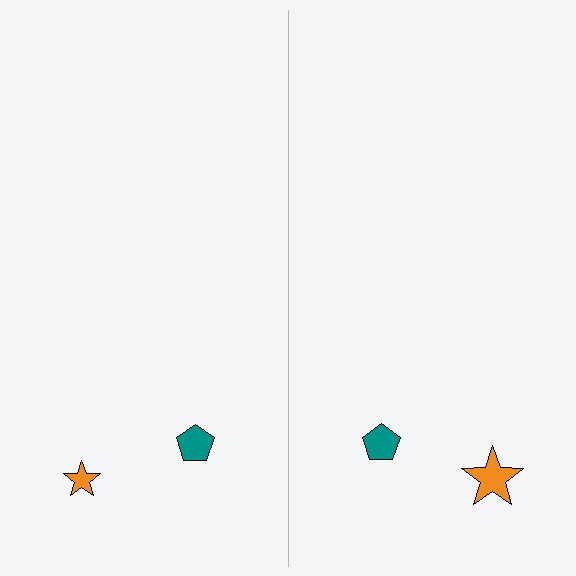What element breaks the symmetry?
The orange star on the right side has a different size than its mirror counterpart.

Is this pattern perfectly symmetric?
No, the pattern is not perfectly symmetric. The orange star on the right side has a different size than its mirror counterpart.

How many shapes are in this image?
There are 4 shapes in this image.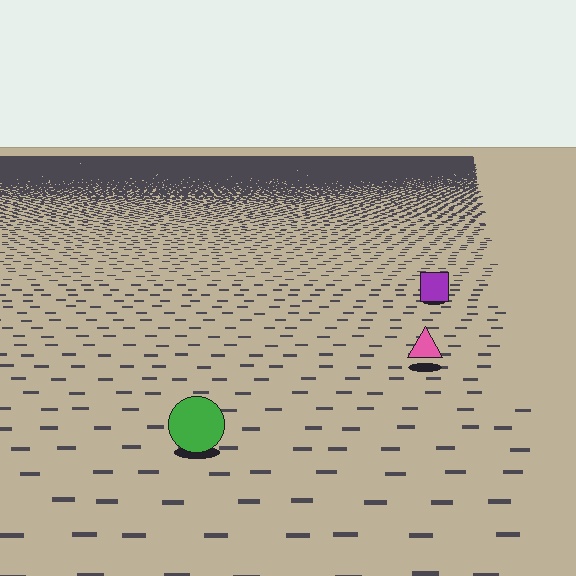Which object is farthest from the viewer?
The purple square is farthest from the viewer. It appears smaller and the ground texture around it is denser.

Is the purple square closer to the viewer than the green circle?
No. The green circle is closer — you can tell from the texture gradient: the ground texture is coarser near it.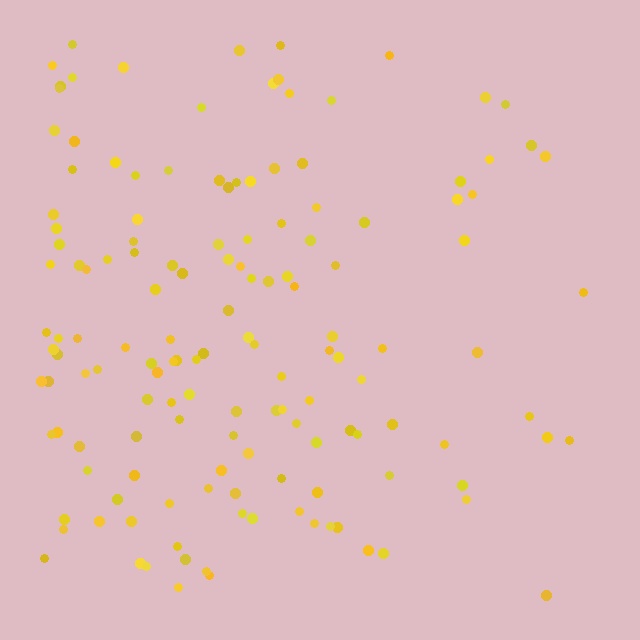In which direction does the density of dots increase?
From right to left, with the left side densest.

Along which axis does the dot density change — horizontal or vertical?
Horizontal.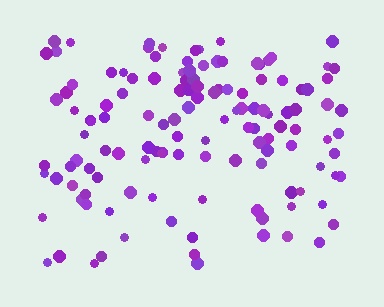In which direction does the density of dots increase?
From bottom to top, with the top side densest.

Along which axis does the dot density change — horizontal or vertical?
Vertical.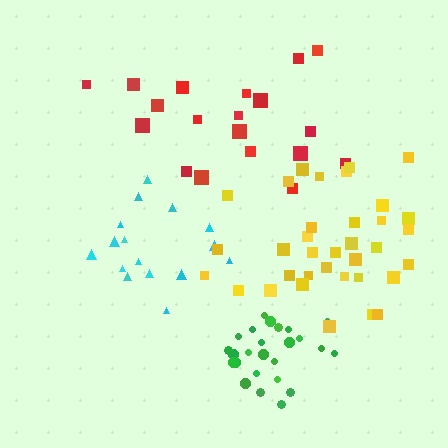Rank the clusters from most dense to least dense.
green, cyan, yellow, red.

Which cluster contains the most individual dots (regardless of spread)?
Yellow (35).